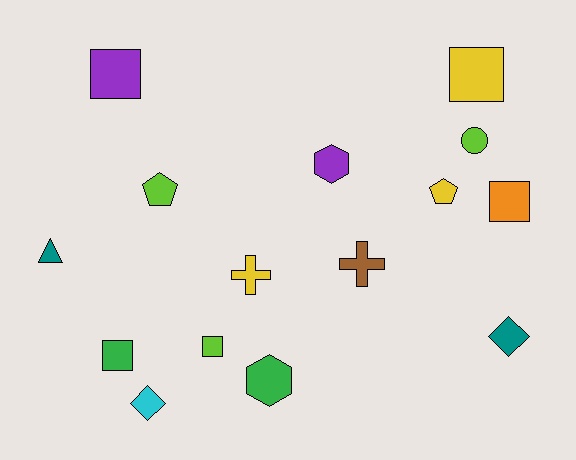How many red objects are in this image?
There are no red objects.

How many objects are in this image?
There are 15 objects.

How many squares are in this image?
There are 5 squares.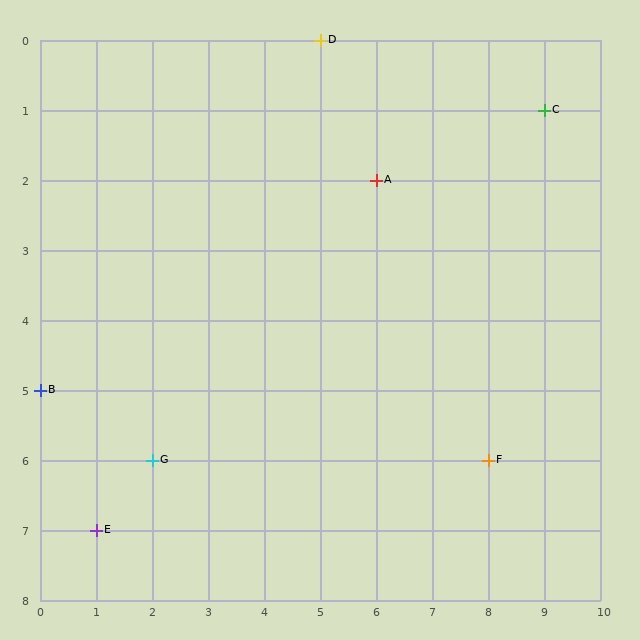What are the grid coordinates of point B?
Point B is at grid coordinates (0, 5).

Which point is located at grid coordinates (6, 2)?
Point A is at (6, 2).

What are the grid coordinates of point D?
Point D is at grid coordinates (5, 0).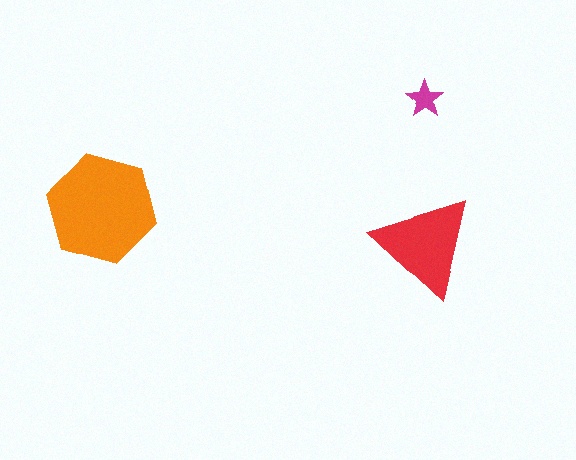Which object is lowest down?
The red triangle is bottommost.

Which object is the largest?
The orange hexagon.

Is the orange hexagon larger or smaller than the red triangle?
Larger.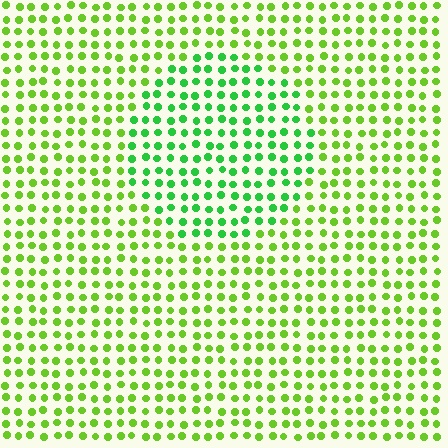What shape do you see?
I see a circle.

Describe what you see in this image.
The image is filled with small lime elements in a uniform arrangement. A circle-shaped region is visible where the elements are tinted to a slightly different hue, forming a subtle color boundary.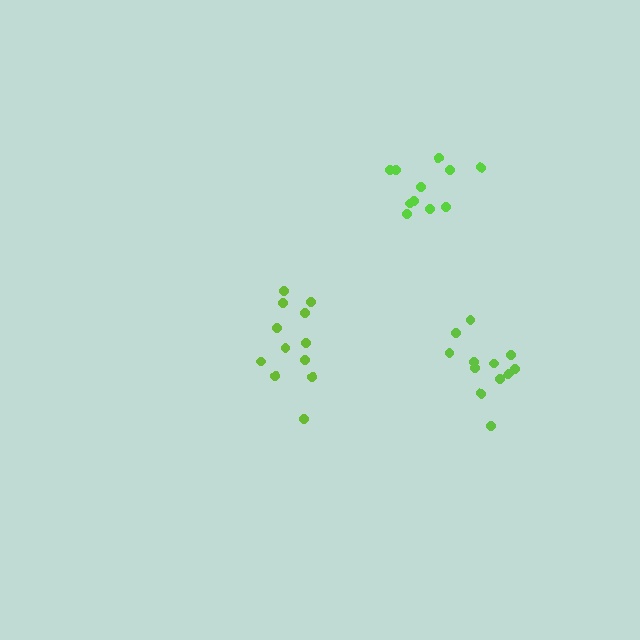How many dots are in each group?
Group 1: 11 dots, Group 2: 12 dots, Group 3: 12 dots (35 total).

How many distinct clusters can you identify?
There are 3 distinct clusters.